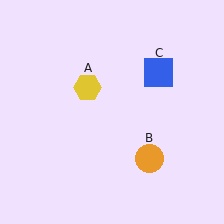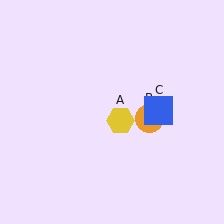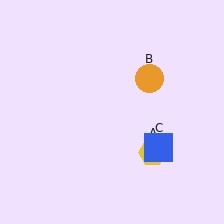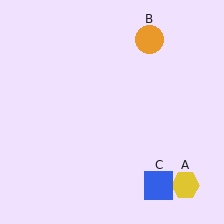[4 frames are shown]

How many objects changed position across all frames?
3 objects changed position: yellow hexagon (object A), orange circle (object B), blue square (object C).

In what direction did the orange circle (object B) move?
The orange circle (object B) moved up.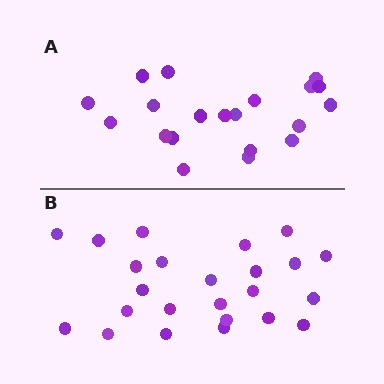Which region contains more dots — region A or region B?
Region B (the bottom region) has more dots.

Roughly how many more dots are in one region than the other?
Region B has about 4 more dots than region A.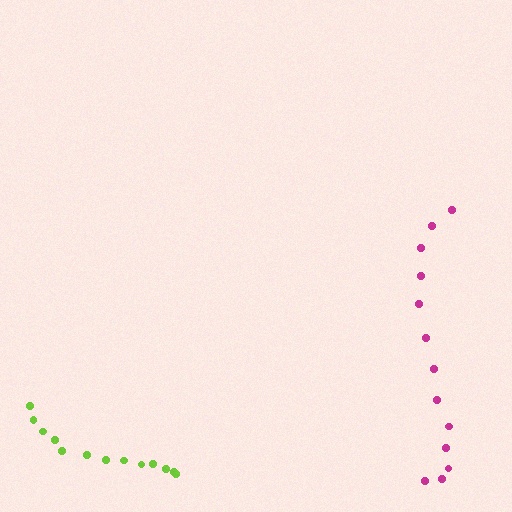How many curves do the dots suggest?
There are 2 distinct paths.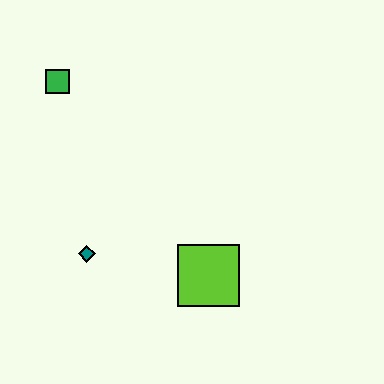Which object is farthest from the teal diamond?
The green square is farthest from the teal diamond.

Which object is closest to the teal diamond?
The lime square is closest to the teal diamond.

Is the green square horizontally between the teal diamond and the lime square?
No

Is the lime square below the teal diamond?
Yes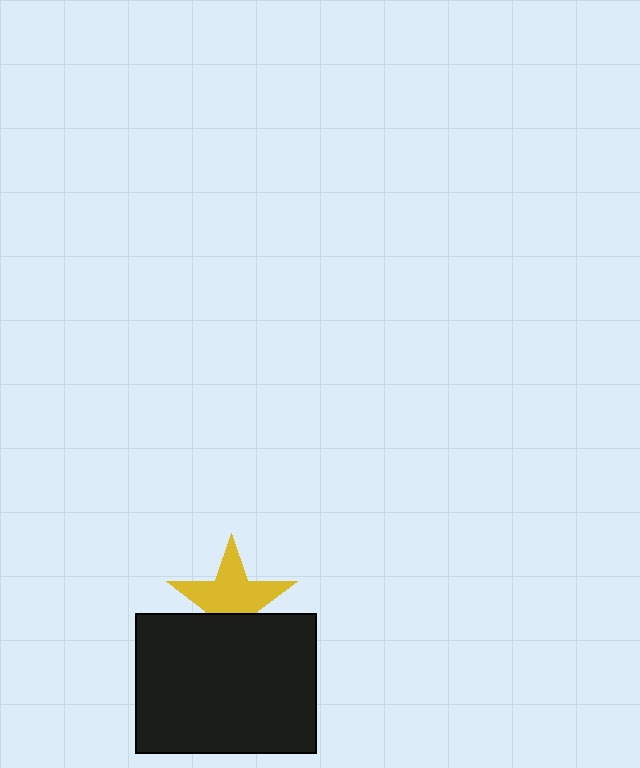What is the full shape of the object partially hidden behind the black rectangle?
The partially hidden object is a yellow star.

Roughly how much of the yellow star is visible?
Most of it is visible (roughly 65%).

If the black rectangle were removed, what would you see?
You would see the complete yellow star.